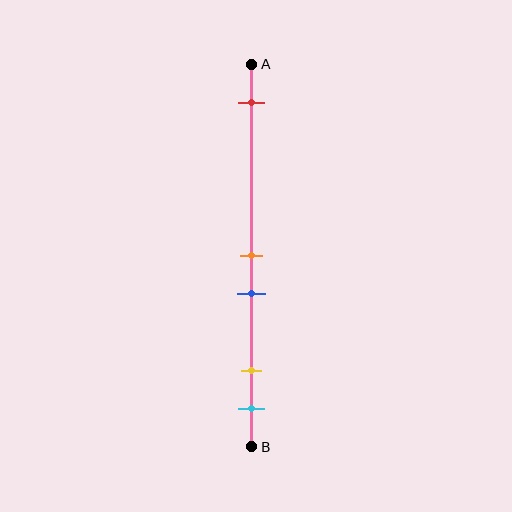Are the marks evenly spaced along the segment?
No, the marks are not evenly spaced.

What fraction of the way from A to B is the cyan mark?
The cyan mark is approximately 90% (0.9) of the way from A to B.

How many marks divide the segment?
There are 5 marks dividing the segment.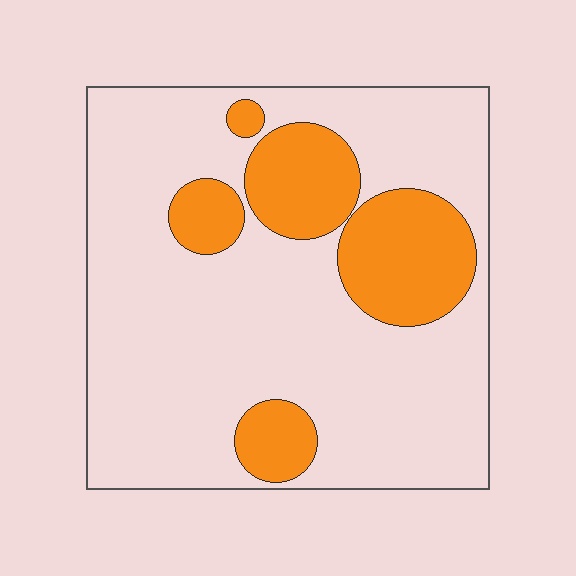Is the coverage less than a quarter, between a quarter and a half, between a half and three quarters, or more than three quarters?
Less than a quarter.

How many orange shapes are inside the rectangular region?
5.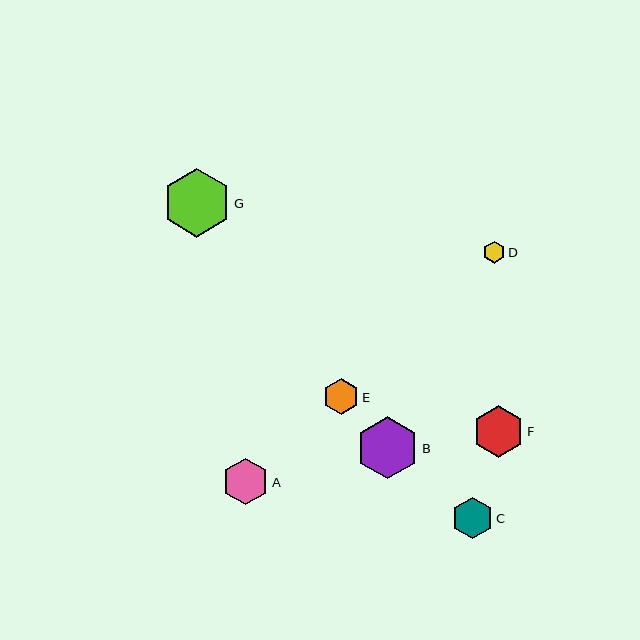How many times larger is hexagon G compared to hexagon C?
Hexagon G is approximately 1.6 times the size of hexagon C.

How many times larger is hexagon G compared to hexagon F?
Hexagon G is approximately 1.3 times the size of hexagon F.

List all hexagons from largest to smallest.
From largest to smallest: G, B, F, A, C, E, D.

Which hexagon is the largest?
Hexagon G is the largest with a size of approximately 68 pixels.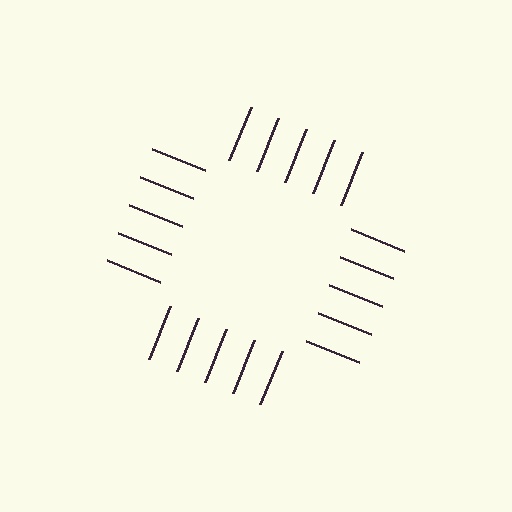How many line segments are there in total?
20 — 5 along each of the 4 edges.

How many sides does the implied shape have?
4 sides — the line-ends trace a square.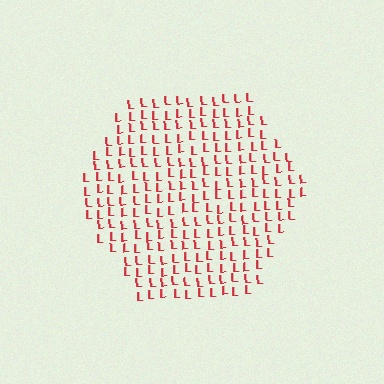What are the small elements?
The small elements are letter L's.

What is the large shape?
The large shape is a hexagon.